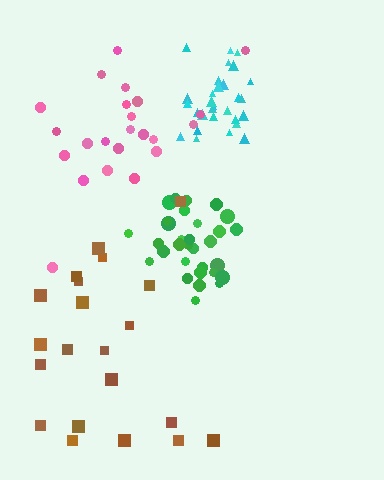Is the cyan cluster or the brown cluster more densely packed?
Cyan.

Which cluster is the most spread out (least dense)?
Brown.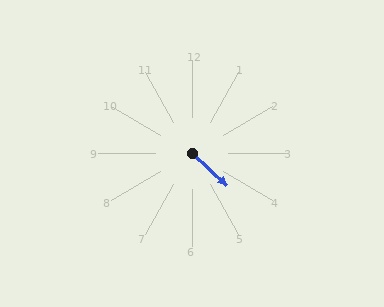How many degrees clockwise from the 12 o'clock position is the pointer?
Approximately 132 degrees.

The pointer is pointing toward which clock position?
Roughly 4 o'clock.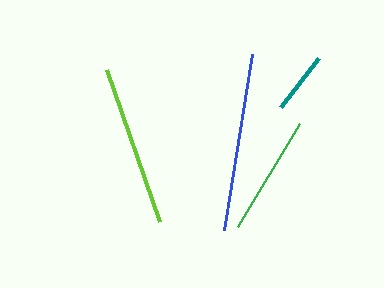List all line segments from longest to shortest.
From longest to shortest: blue, lime, green, teal.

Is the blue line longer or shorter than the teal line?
The blue line is longer than the teal line.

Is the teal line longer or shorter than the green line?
The green line is longer than the teal line.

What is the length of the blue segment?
The blue segment is approximately 178 pixels long.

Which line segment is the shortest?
The teal line is the shortest at approximately 62 pixels.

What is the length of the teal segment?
The teal segment is approximately 62 pixels long.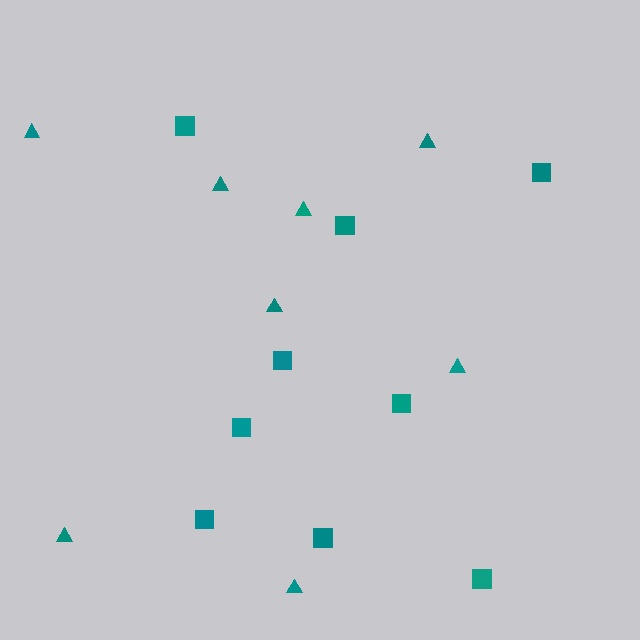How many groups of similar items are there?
There are 2 groups: one group of triangles (8) and one group of squares (9).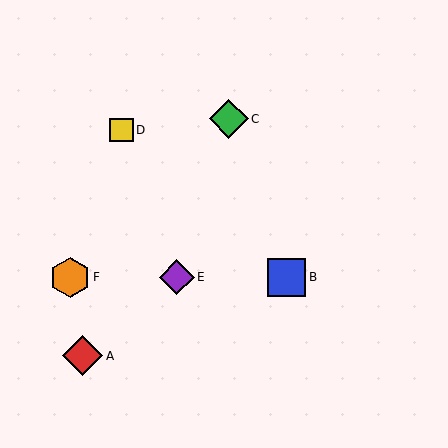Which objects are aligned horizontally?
Objects B, E, F are aligned horizontally.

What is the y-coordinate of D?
Object D is at y≈130.